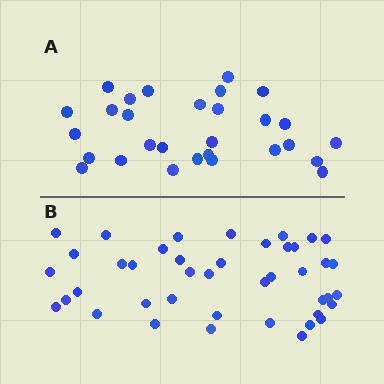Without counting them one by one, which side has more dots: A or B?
Region B (the bottom region) has more dots.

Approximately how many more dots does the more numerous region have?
Region B has approximately 15 more dots than region A.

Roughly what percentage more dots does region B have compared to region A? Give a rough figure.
About 45% more.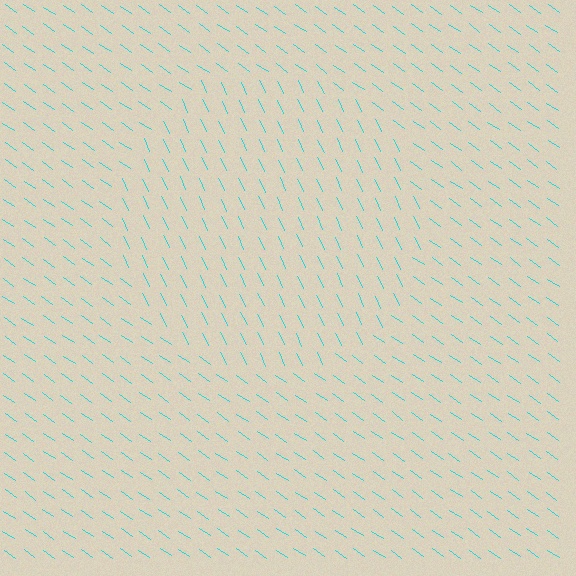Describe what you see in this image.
The image is filled with small cyan line segments. A circle region in the image has lines oriented differently from the surrounding lines, creating a visible texture boundary.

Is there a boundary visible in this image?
Yes, there is a texture boundary formed by a change in line orientation.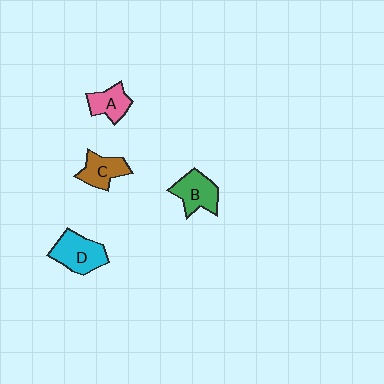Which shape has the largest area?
Shape D (cyan).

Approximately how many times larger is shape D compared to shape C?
Approximately 1.3 times.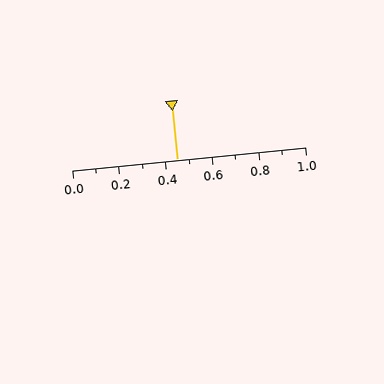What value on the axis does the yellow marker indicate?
The marker indicates approximately 0.45.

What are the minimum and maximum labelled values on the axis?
The axis runs from 0.0 to 1.0.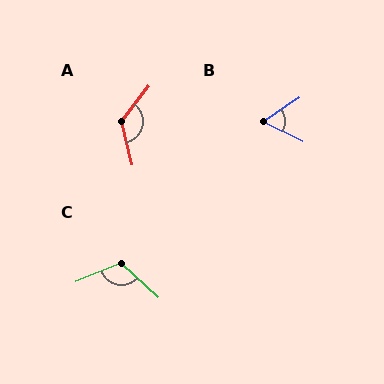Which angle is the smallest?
B, at approximately 61 degrees.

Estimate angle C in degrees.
Approximately 116 degrees.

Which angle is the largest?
A, at approximately 129 degrees.